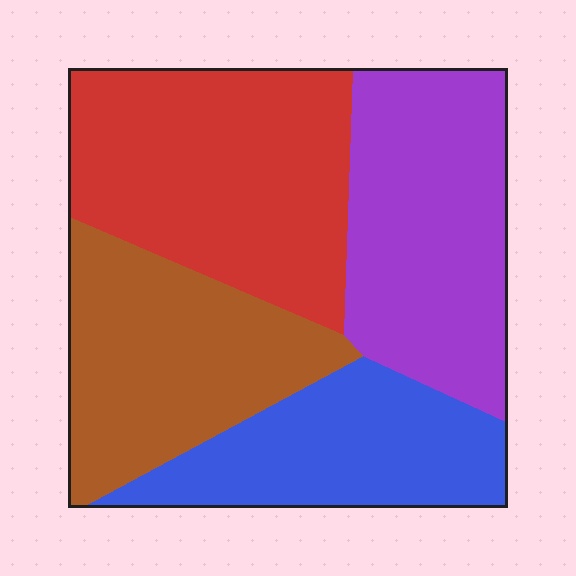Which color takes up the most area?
Red, at roughly 30%.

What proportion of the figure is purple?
Purple covers roughly 25% of the figure.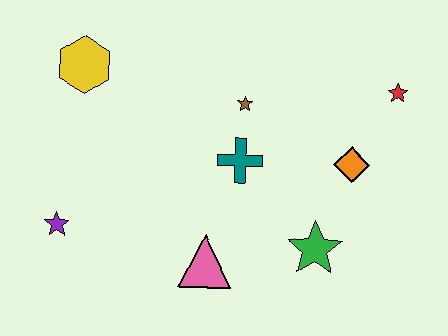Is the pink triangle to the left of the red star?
Yes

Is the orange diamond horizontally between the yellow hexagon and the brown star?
No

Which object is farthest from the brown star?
The purple star is farthest from the brown star.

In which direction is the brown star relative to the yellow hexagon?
The brown star is to the right of the yellow hexagon.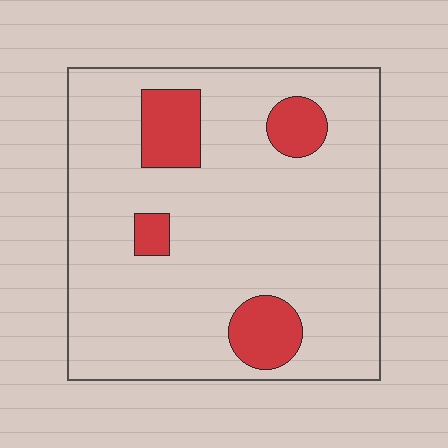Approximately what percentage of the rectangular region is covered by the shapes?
Approximately 15%.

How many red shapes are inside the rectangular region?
4.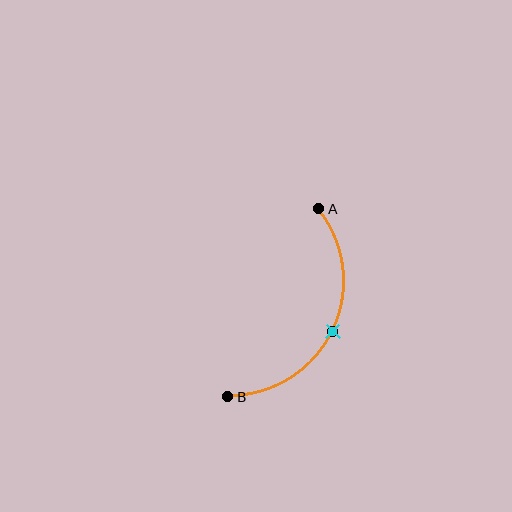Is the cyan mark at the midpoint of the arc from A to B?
Yes. The cyan mark lies on the arc at equal arc-length from both A and B — it is the arc midpoint.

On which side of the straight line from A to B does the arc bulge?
The arc bulges to the right of the straight line connecting A and B.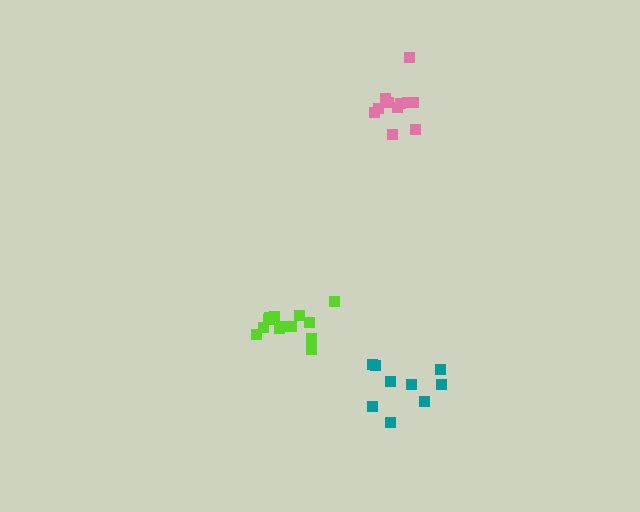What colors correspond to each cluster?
The clusters are colored: pink, lime, teal.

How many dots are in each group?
Group 1: 11 dots, Group 2: 13 dots, Group 3: 9 dots (33 total).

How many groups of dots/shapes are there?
There are 3 groups.